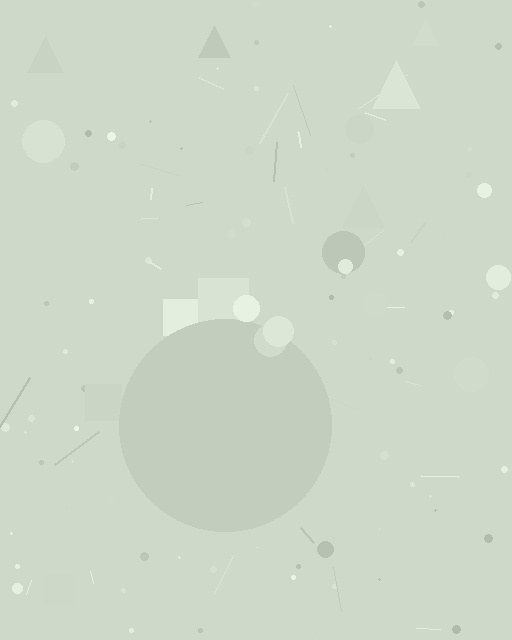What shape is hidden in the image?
A circle is hidden in the image.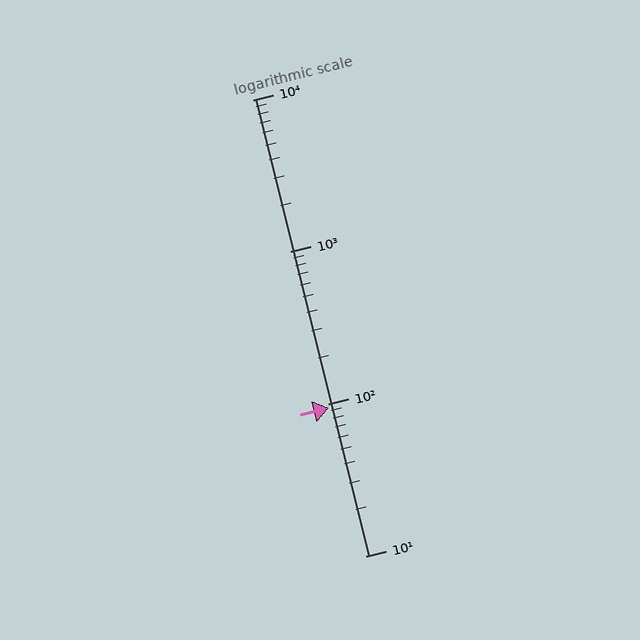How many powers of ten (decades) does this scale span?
The scale spans 3 decades, from 10 to 10000.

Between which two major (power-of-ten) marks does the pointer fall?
The pointer is between 10 and 100.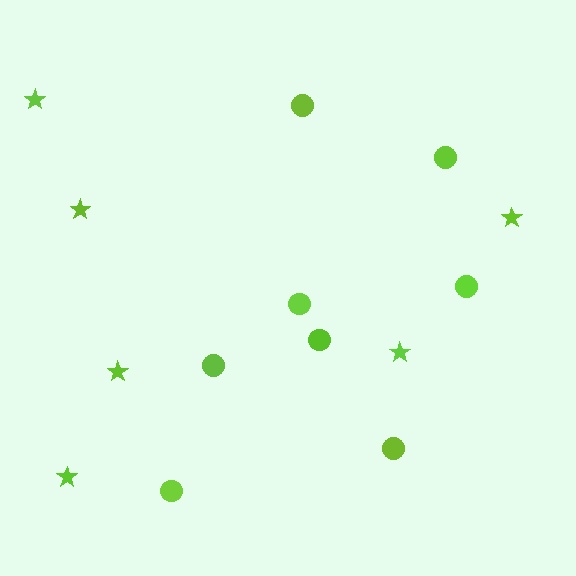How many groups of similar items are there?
There are 2 groups: one group of stars (6) and one group of circles (8).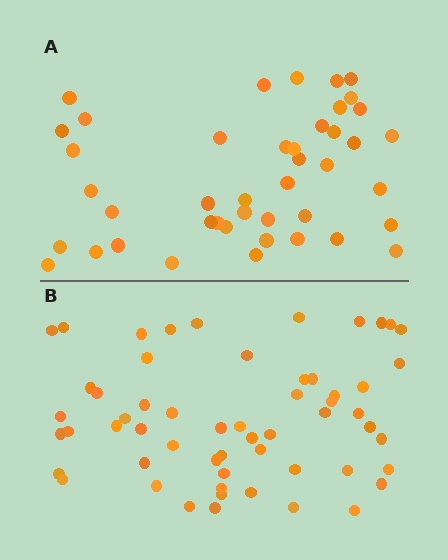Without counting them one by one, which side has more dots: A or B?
Region B (the bottom region) has more dots.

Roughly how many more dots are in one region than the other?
Region B has approximately 15 more dots than region A.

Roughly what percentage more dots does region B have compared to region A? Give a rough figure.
About 35% more.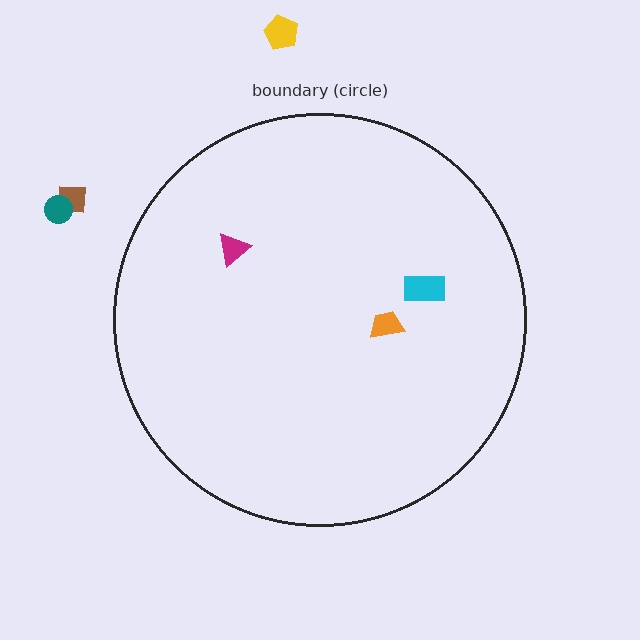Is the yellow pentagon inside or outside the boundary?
Outside.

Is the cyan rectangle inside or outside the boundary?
Inside.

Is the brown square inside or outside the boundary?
Outside.